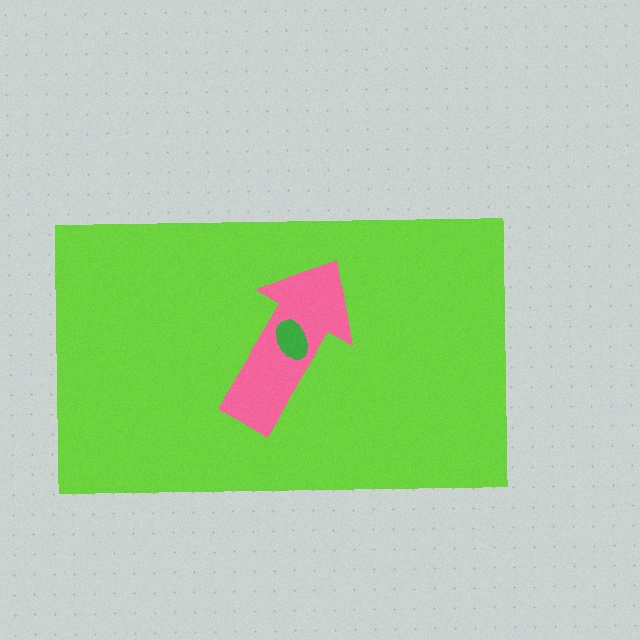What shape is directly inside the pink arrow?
The green ellipse.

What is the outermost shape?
The lime rectangle.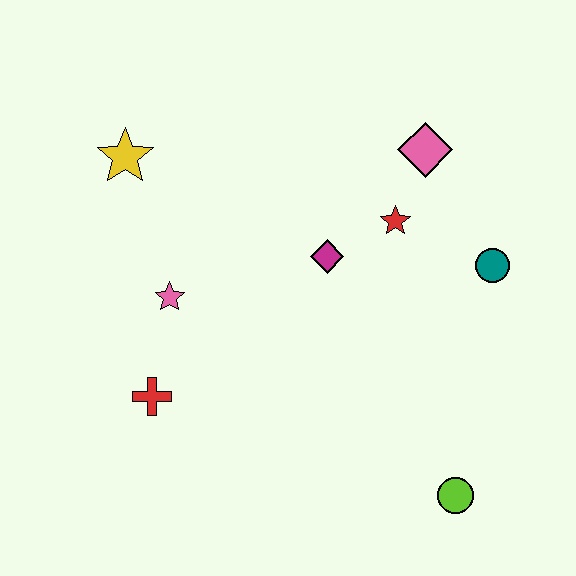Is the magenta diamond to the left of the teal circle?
Yes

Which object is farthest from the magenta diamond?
The lime circle is farthest from the magenta diamond.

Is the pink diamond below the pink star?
No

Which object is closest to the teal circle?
The red star is closest to the teal circle.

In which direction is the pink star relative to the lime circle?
The pink star is to the left of the lime circle.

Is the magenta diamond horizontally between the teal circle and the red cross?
Yes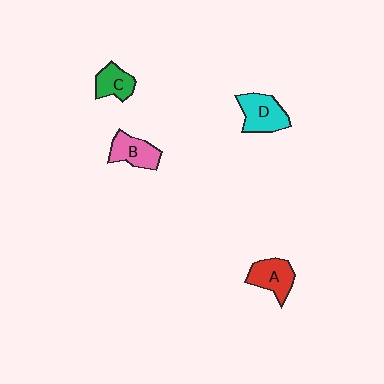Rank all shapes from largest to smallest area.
From largest to smallest: D (cyan), A (red), B (pink), C (green).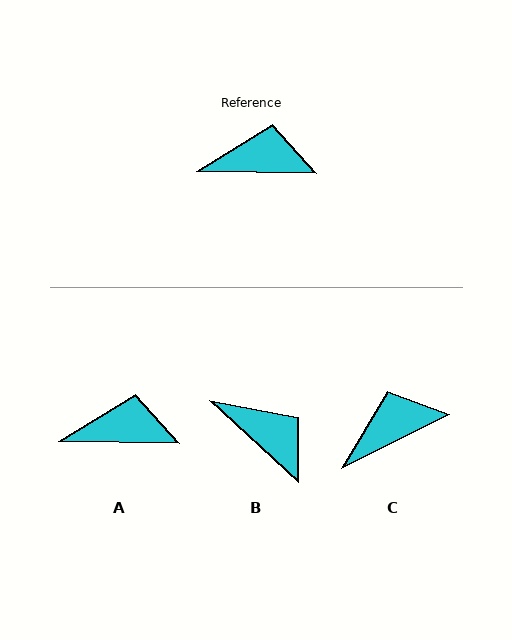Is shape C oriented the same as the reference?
No, it is off by about 28 degrees.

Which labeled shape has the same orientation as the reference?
A.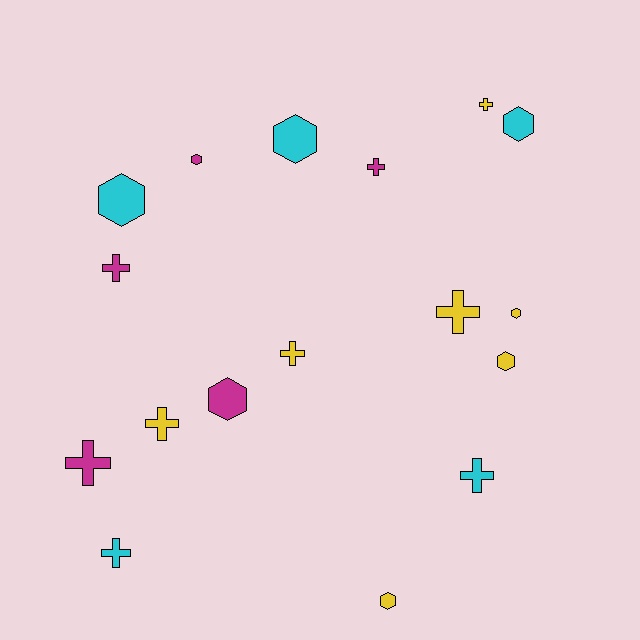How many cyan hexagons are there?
There are 3 cyan hexagons.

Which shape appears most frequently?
Cross, with 9 objects.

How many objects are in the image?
There are 17 objects.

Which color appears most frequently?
Yellow, with 7 objects.